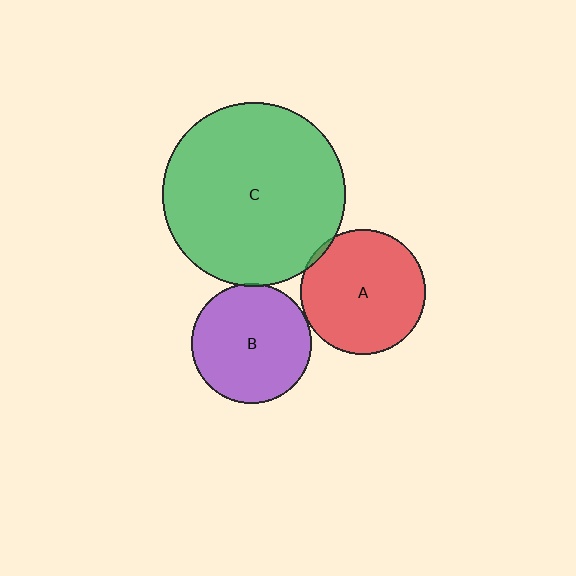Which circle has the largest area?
Circle C (green).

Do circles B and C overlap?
Yes.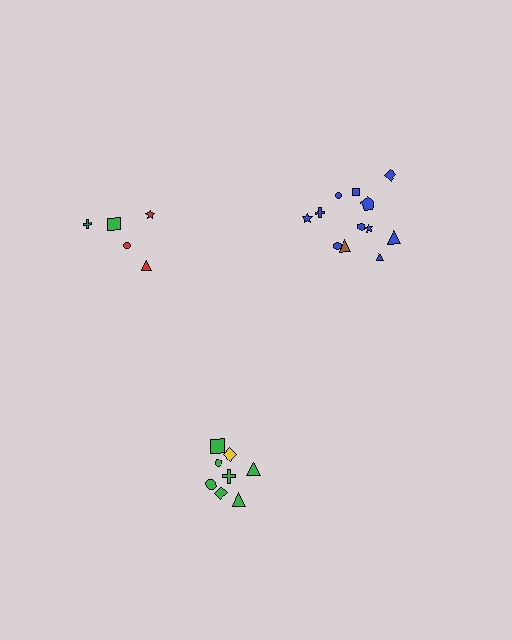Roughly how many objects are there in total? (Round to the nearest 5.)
Roughly 25 objects in total.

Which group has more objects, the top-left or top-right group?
The top-right group.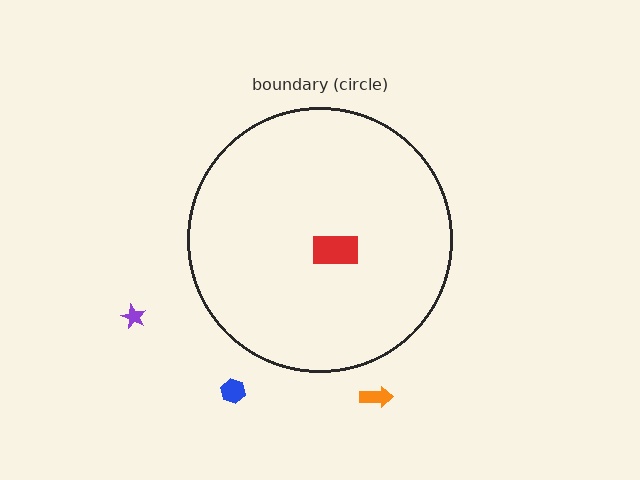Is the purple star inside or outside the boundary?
Outside.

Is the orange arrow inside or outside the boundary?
Outside.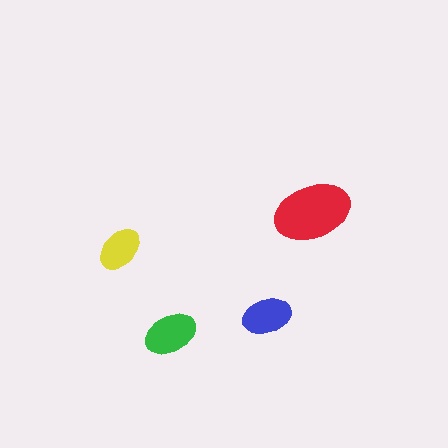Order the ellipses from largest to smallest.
the red one, the green one, the blue one, the yellow one.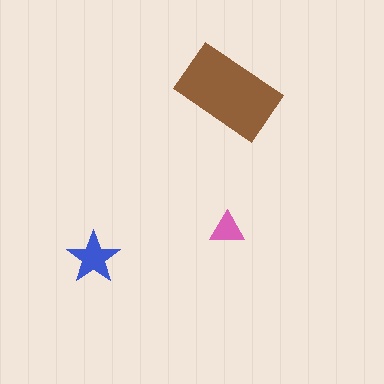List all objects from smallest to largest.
The pink triangle, the blue star, the brown rectangle.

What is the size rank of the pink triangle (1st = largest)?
3rd.